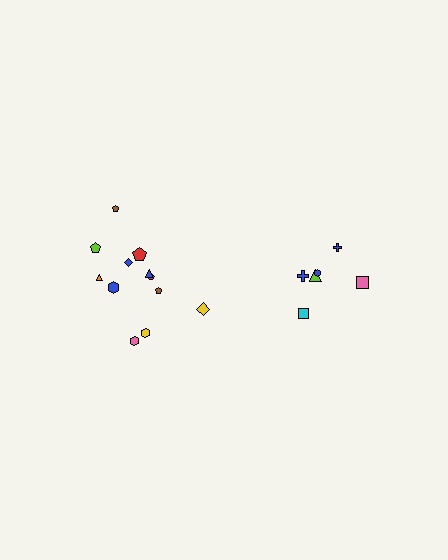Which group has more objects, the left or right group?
The left group.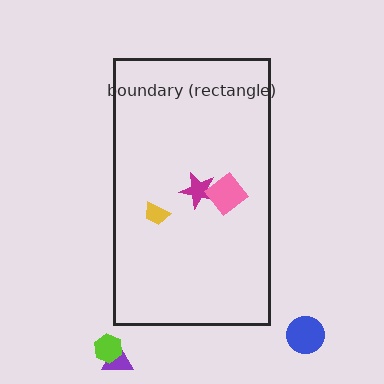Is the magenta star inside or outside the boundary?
Inside.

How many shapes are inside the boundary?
3 inside, 3 outside.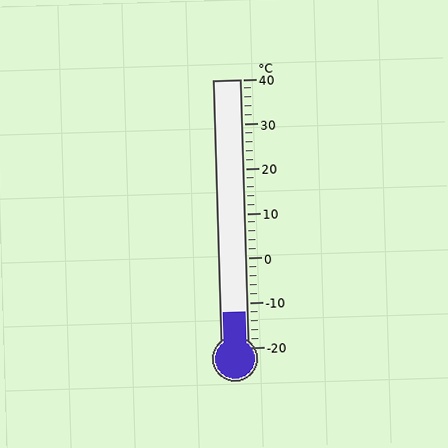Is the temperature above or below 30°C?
The temperature is below 30°C.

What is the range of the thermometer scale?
The thermometer scale ranges from -20°C to 40°C.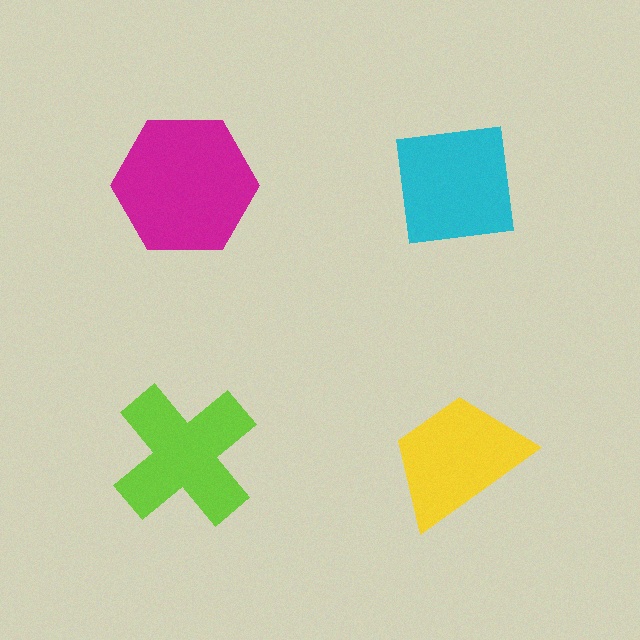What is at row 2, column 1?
A lime cross.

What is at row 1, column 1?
A magenta hexagon.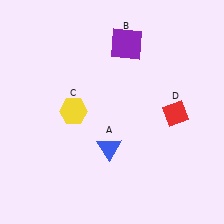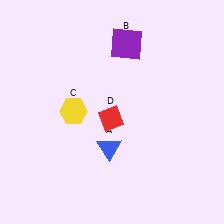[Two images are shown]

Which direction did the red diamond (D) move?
The red diamond (D) moved left.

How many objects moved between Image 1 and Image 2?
1 object moved between the two images.